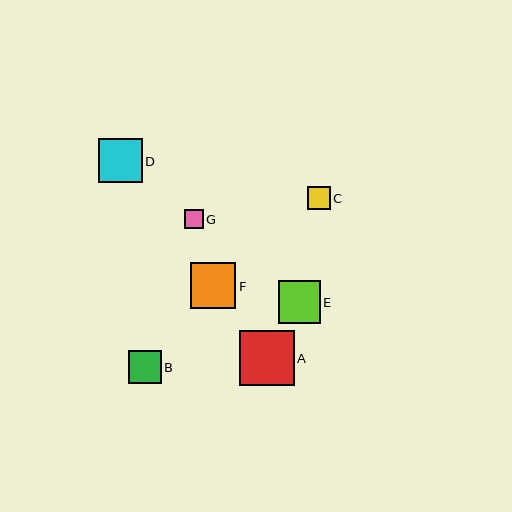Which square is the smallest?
Square G is the smallest with a size of approximately 19 pixels.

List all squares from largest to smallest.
From largest to smallest: A, F, D, E, B, C, G.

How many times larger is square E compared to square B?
Square E is approximately 1.3 times the size of square B.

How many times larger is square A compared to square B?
Square A is approximately 1.7 times the size of square B.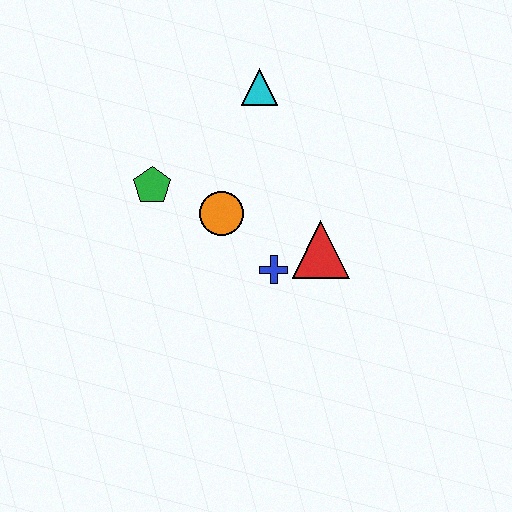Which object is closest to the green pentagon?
The orange circle is closest to the green pentagon.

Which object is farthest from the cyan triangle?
The blue cross is farthest from the cyan triangle.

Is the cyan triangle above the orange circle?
Yes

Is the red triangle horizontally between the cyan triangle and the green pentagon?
No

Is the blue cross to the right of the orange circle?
Yes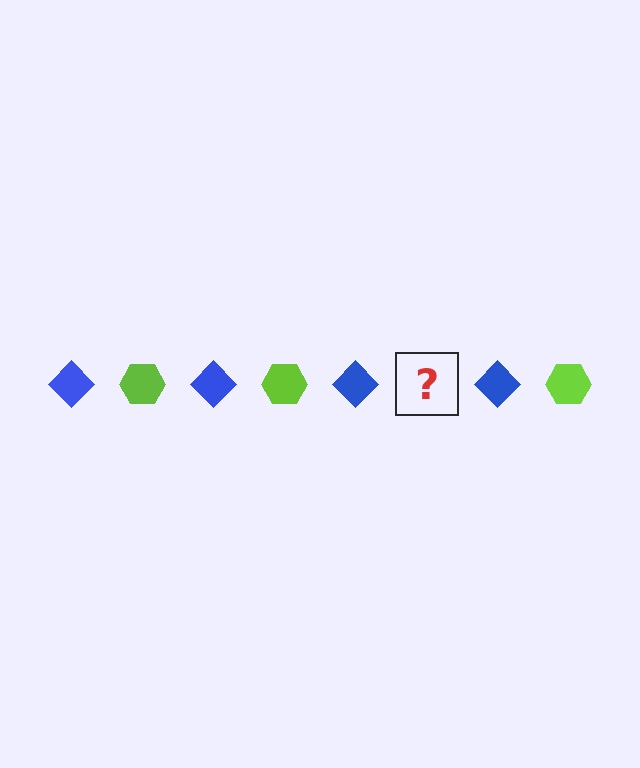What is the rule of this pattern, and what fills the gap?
The rule is that the pattern alternates between blue diamond and lime hexagon. The gap should be filled with a lime hexagon.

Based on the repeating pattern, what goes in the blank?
The blank should be a lime hexagon.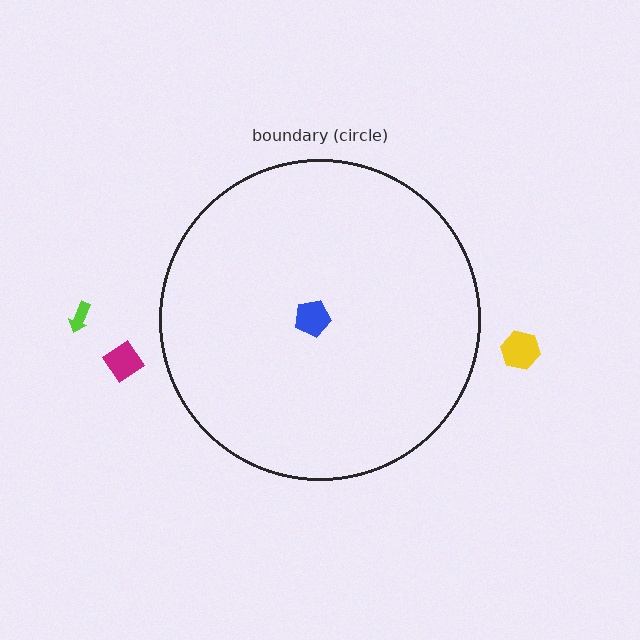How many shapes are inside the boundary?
1 inside, 3 outside.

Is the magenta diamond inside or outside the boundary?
Outside.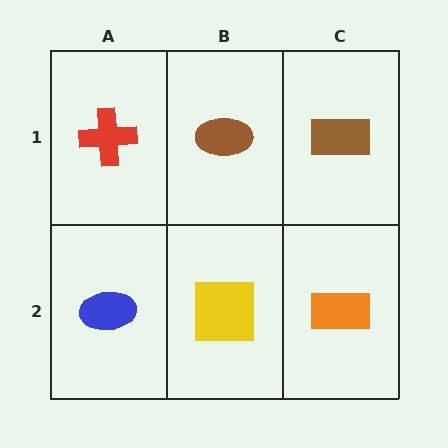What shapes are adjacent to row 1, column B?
A yellow square (row 2, column B), a red cross (row 1, column A), a brown rectangle (row 1, column C).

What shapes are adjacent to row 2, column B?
A brown ellipse (row 1, column B), a blue ellipse (row 2, column A), an orange rectangle (row 2, column C).